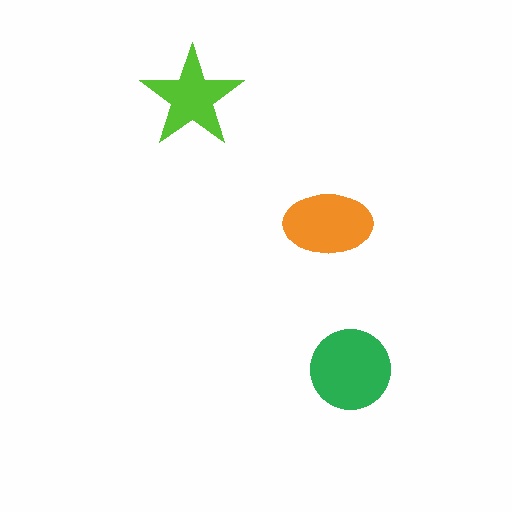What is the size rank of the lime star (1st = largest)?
3rd.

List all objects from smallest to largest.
The lime star, the orange ellipse, the green circle.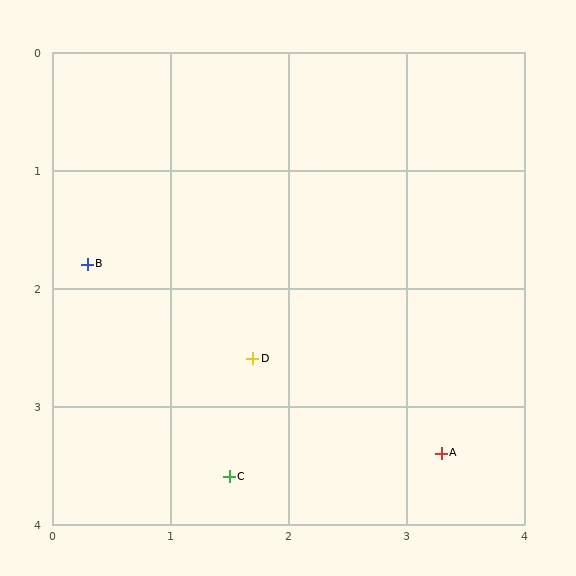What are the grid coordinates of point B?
Point B is at approximately (0.3, 1.8).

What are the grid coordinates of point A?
Point A is at approximately (3.3, 3.4).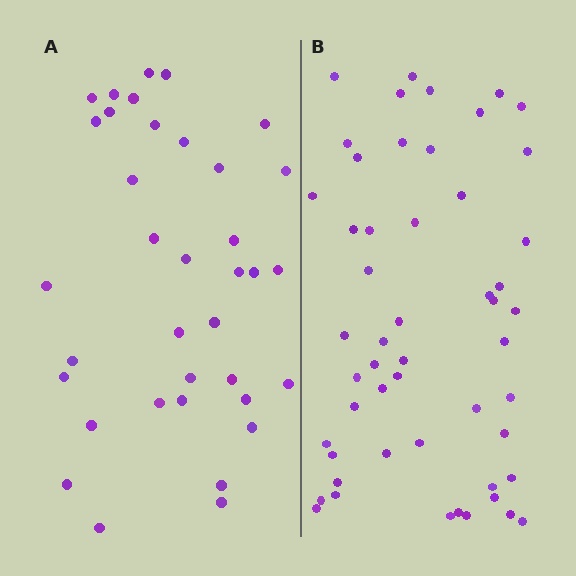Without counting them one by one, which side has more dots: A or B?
Region B (the right region) has more dots.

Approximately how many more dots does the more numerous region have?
Region B has approximately 15 more dots than region A.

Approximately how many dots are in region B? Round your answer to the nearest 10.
About 50 dots. (The exact count is 52, which rounds to 50.)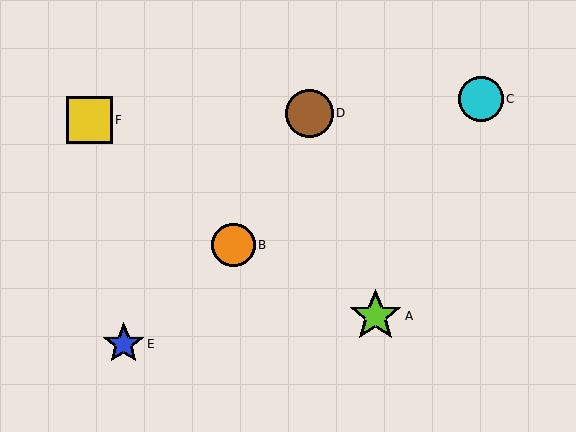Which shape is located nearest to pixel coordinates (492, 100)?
The cyan circle (labeled C) at (481, 99) is nearest to that location.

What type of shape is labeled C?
Shape C is a cyan circle.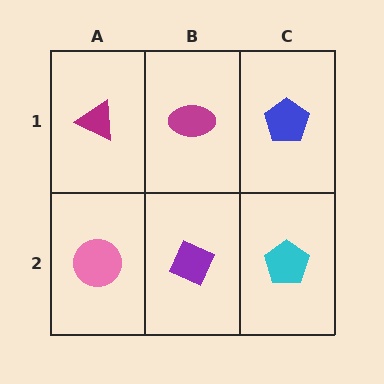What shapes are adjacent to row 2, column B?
A magenta ellipse (row 1, column B), a pink circle (row 2, column A), a cyan pentagon (row 2, column C).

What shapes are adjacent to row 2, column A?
A magenta triangle (row 1, column A), a purple diamond (row 2, column B).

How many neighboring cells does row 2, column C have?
2.